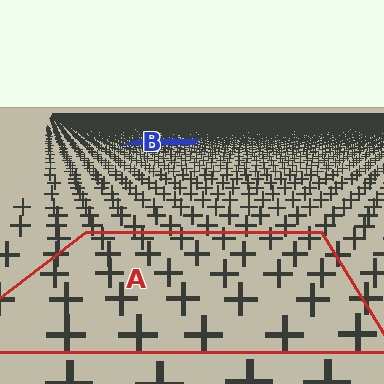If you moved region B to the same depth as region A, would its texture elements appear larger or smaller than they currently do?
They would appear larger. At a closer depth, the same texture elements are projected at a bigger on-screen size.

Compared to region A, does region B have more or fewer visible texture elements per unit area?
Region B has more texture elements per unit area — they are packed more densely because it is farther away.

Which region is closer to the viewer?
Region A is closer. The texture elements there are larger and more spread out.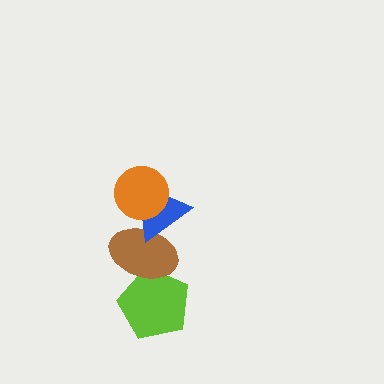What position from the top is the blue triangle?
The blue triangle is 2nd from the top.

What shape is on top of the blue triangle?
The orange circle is on top of the blue triangle.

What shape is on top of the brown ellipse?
The blue triangle is on top of the brown ellipse.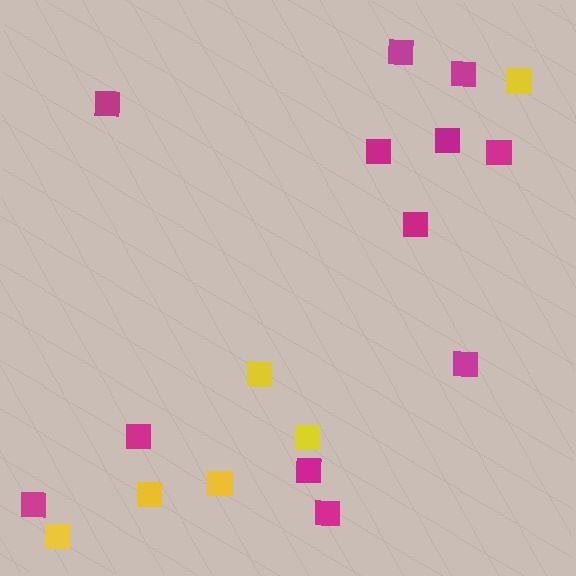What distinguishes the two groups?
There are 2 groups: one group of magenta squares (12) and one group of yellow squares (6).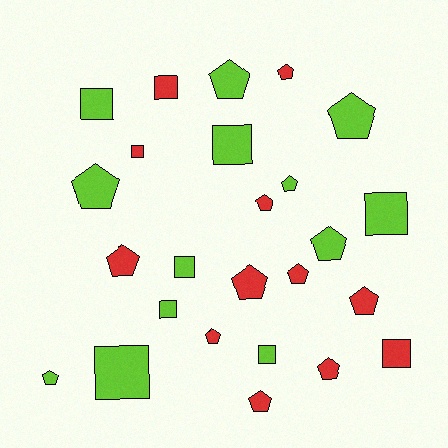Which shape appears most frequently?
Pentagon, with 15 objects.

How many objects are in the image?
There are 25 objects.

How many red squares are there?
There are 3 red squares.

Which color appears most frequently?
Lime, with 13 objects.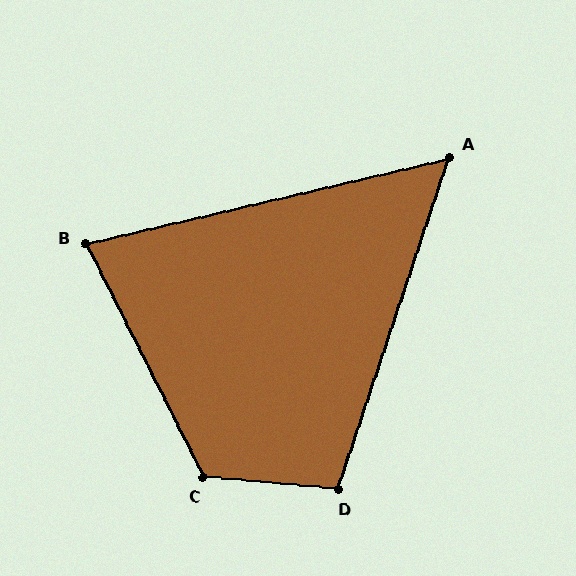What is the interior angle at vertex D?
Approximately 104 degrees (obtuse).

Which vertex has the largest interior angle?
C, at approximately 122 degrees.